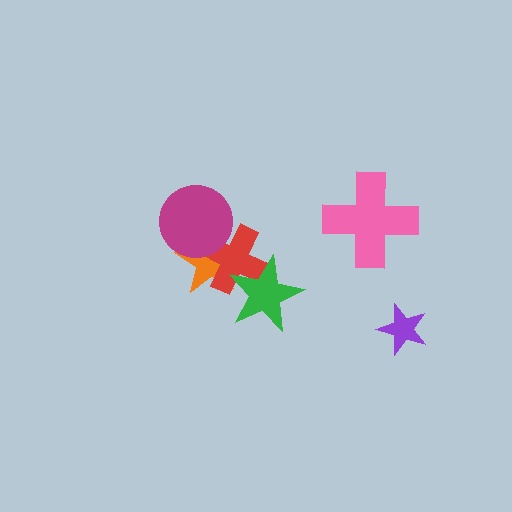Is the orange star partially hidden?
Yes, it is partially covered by another shape.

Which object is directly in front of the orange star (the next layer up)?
The red cross is directly in front of the orange star.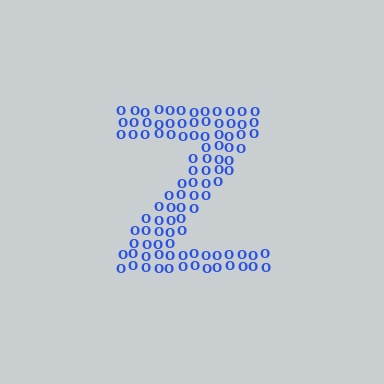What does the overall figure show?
The overall figure shows the letter Z.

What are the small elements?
The small elements are letter O's.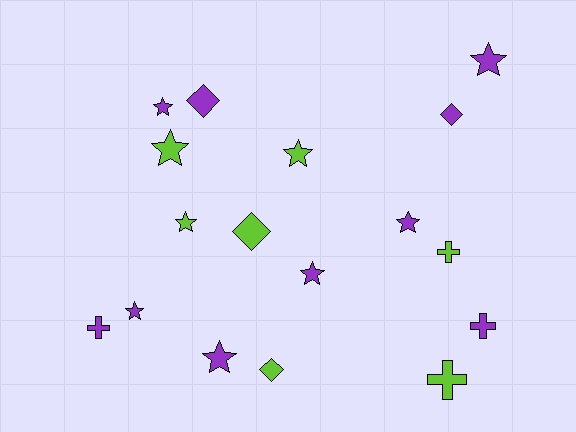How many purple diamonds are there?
There are 2 purple diamonds.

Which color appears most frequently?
Purple, with 10 objects.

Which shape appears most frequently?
Star, with 9 objects.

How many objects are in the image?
There are 17 objects.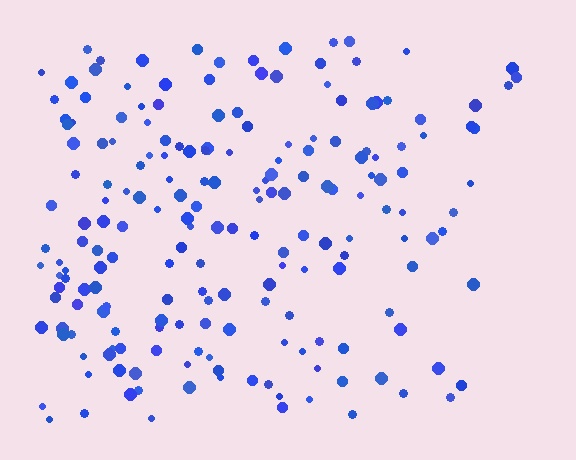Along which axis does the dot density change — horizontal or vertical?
Horizontal.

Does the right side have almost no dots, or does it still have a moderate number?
Still a moderate number, just noticeably fewer than the left.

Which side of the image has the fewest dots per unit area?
The right.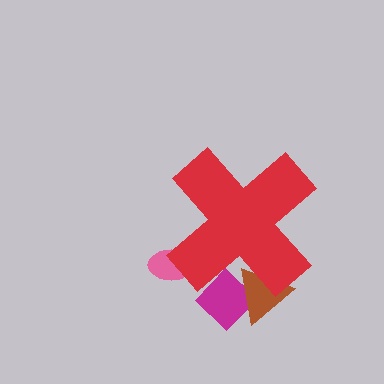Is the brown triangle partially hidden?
Yes, the brown triangle is partially hidden behind the red cross.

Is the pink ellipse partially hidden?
Yes, the pink ellipse is partially hidden behind the red cross.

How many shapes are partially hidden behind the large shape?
3 shapes are partially hidden.